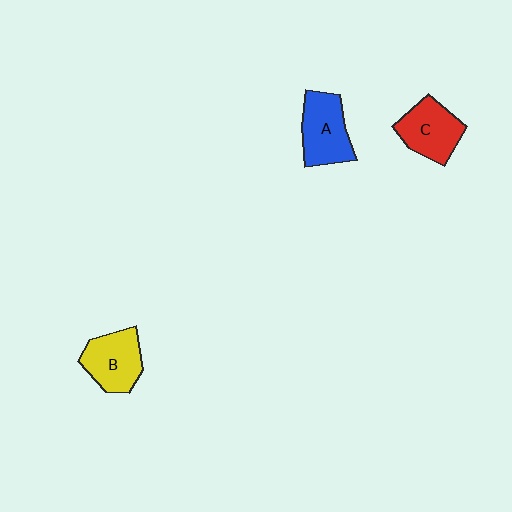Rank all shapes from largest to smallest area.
From largest to smallest: A (blue), B (yellow), C (red).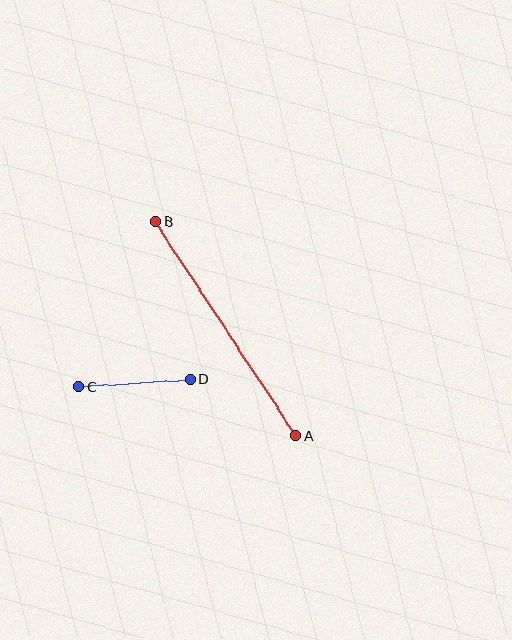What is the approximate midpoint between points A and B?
The midpoint is at approximately (226, 328) pixels.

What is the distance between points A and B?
The distance is approximately 256 pixels.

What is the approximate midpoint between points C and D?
The midpoint is at approximately (134, 383) pixels.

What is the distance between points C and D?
The distance is approximately 112 pixels.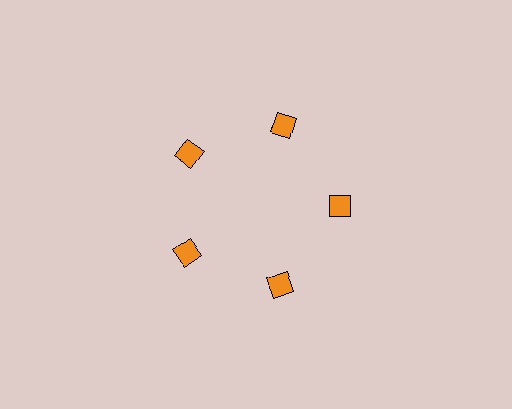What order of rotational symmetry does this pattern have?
This pattern has 5-fold rotational symmetry.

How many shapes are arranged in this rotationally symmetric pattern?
There are 5 shapes, arranged in 5 groups of 1.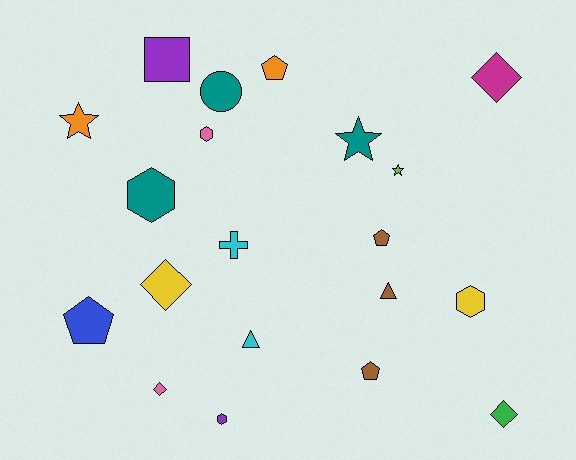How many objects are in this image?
There are 20 objects.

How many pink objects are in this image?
There are 2 pink objects.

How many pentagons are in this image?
There are 4 pentagons.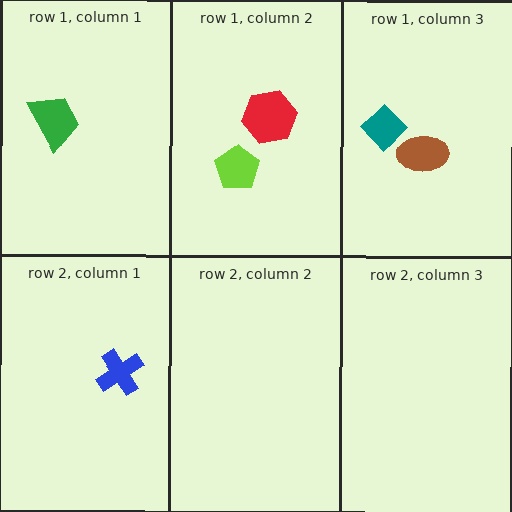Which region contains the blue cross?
The row 2, column 1 region.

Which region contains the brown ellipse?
The row 1, column 3 region.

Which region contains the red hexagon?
The row 1, column 2 region.